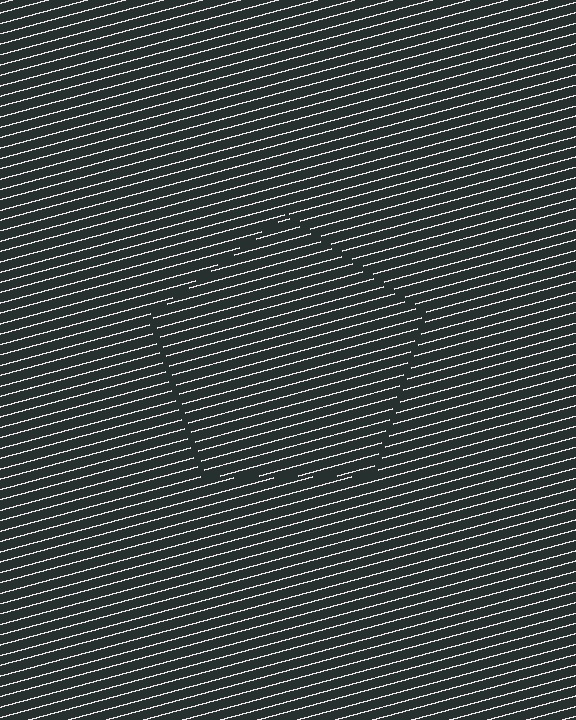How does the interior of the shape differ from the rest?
The interior of the shape contains the same grating, shifted by half a period — the contour is defined by the phase discontinuity where line-ends from the inner and outer gratings abut.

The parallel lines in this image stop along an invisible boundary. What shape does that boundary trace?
An illusory pentagon. The interior of the shape contains the same grating, shifted by half a period — the contour is defined by the phase discontinuity where line-ends from the inner and outer gratings abut.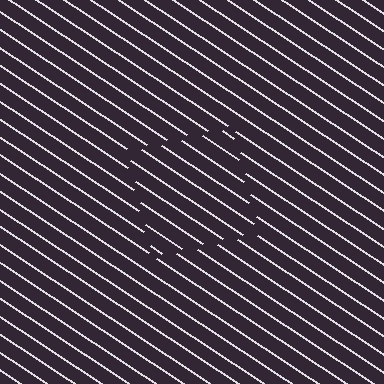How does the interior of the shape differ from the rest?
The interior of the shape contains the same grating, shifted by half a period — the contour is defined by the phase discontinuity where line-ends from the inner and outer gratings abut.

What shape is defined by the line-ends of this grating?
An illusory square. The interior of the shape contains the same grating, shifted by half a period — the contour is defined by the phase discontinuity where line-ends from the inner and outer gratings abut.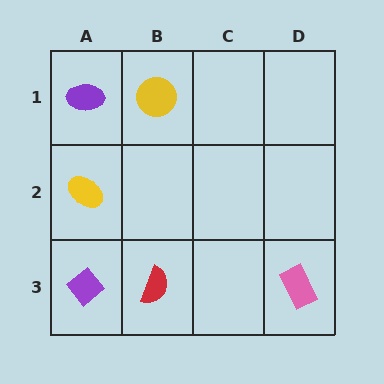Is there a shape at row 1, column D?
No, that cell is empty.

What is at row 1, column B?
A yellow circle.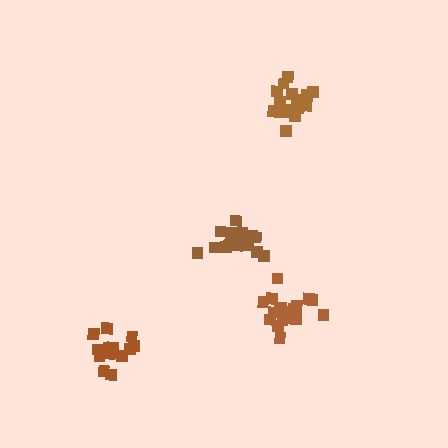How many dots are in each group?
Group 1: 19 dots, Group 2: 16 dots, Group 3: 15 dots, Group 4: 17 dots (67 total).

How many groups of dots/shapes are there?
There are 4 groups.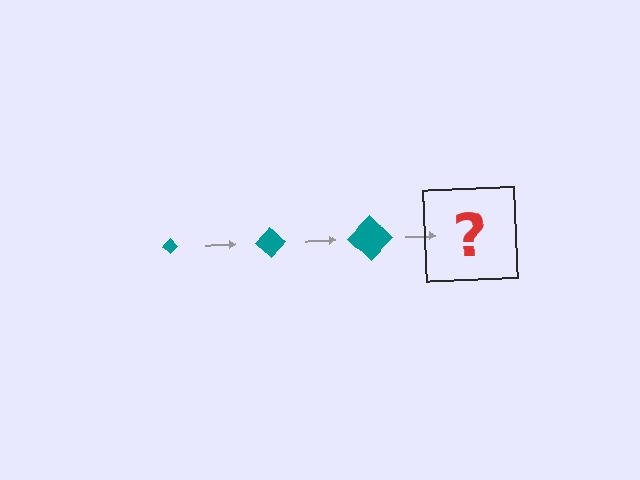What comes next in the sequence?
The next element should be a teal diamond, larger than the previous one.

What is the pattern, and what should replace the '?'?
The pattern is that the diamond gets progressively larger each step. The '?' should be a teal diamond, larger than the previous one.